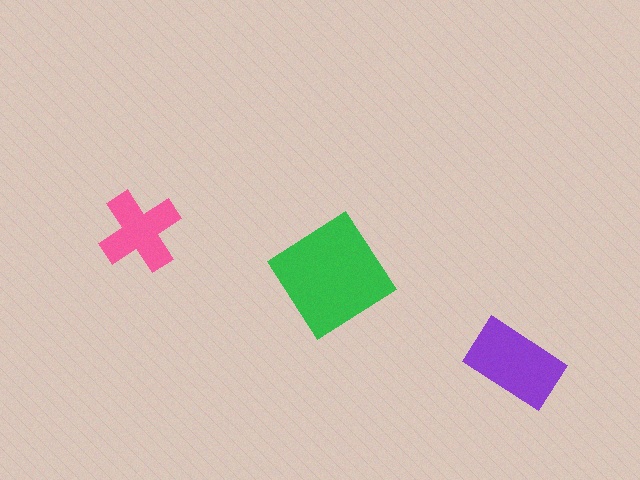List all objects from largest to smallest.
The green diamond, the purple rectangle, the pink cross.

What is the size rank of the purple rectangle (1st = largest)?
2nd.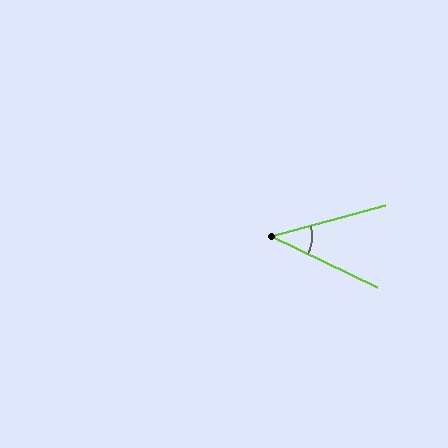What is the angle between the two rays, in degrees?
Approximately 41 degrees.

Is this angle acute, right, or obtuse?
It is acute.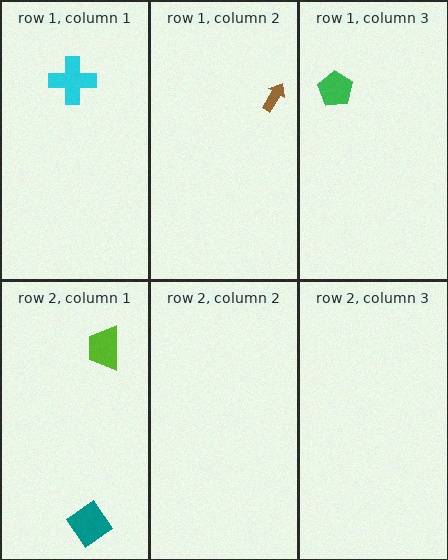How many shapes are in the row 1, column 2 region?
1.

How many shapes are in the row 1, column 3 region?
1.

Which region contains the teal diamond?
The row 2, column 1 region.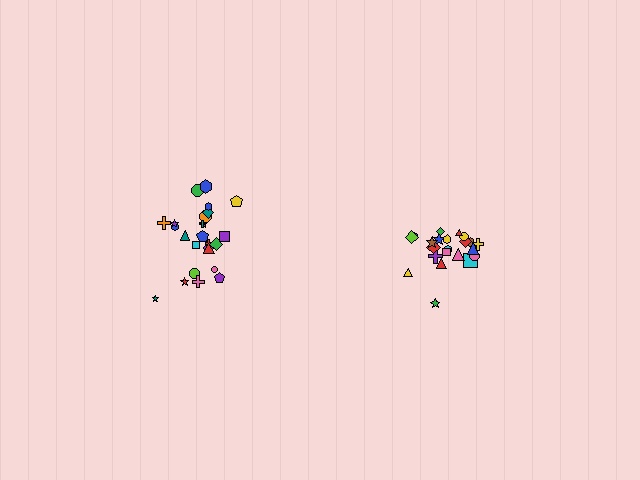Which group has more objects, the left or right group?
The left group.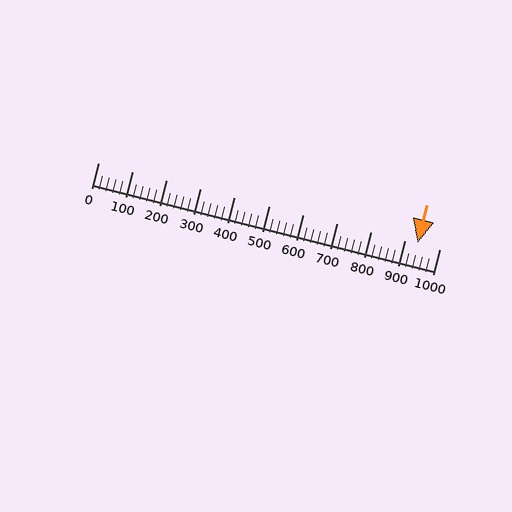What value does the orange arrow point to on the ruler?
The orange arrow points to approximately 936.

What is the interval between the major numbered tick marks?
The major tick marks are spaced 100 units apart.